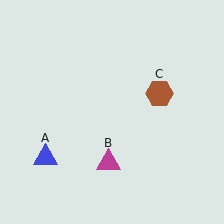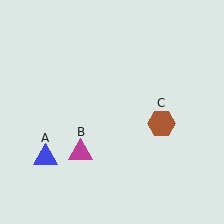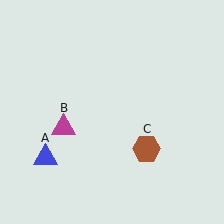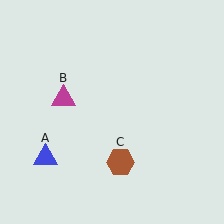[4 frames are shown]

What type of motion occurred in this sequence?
The magenta triangle (object B), brown hexagon (object C) rotated clockwise around the center of the scene.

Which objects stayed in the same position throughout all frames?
Blue triangle (object A) remained stationary.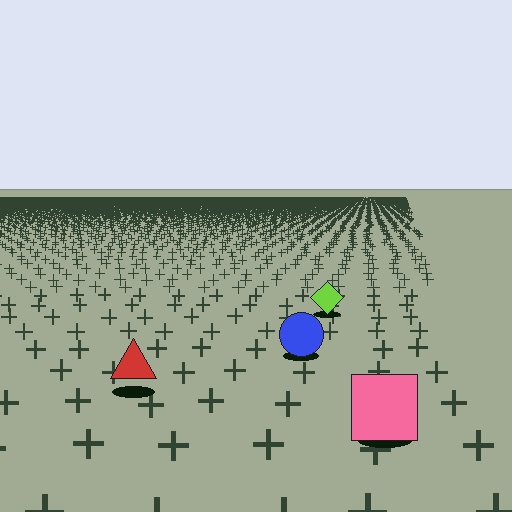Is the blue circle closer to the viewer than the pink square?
No. The pink square is closer — you can tell from the texture gradient: the ground texture is coarser near it.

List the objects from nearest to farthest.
From nearest to farthest: the pink square, the red triangle, the blue circle, the lime diamond.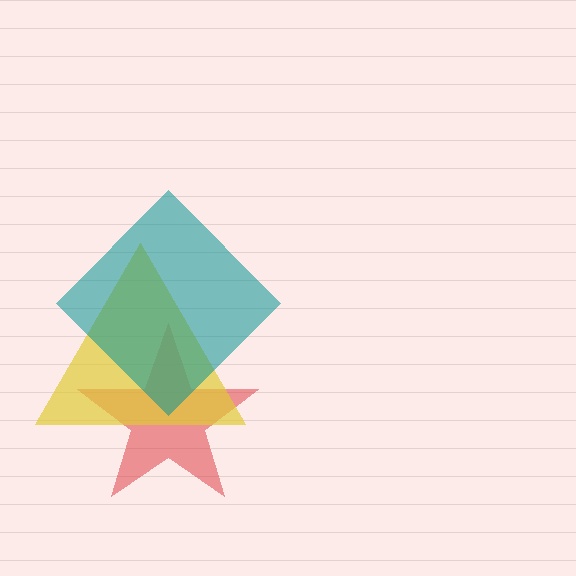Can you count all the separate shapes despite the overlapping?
Yes, there are 3 separate shapes.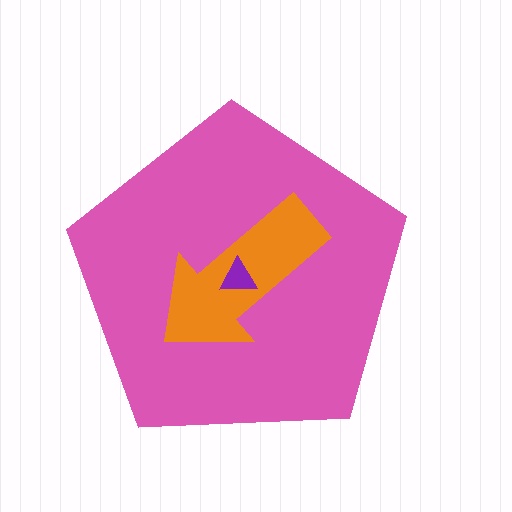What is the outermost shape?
The pink pentagon.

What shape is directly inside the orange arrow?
The purple triangle.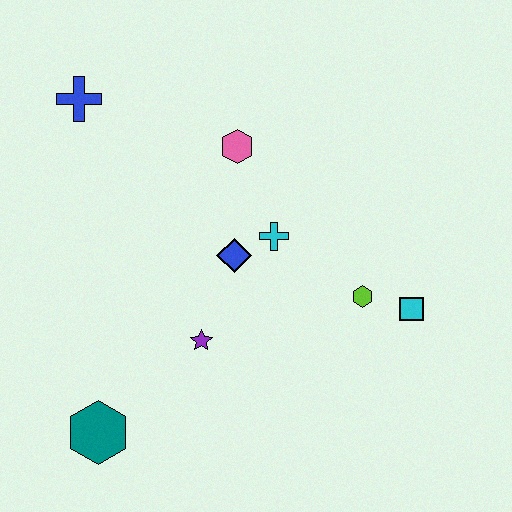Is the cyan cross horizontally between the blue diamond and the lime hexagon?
Yes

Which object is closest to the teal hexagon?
The purple star is closest to the teal hexagon.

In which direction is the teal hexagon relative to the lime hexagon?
The teal hexagon is to the left of the lime hexagon.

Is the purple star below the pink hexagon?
Yes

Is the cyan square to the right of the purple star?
Yes